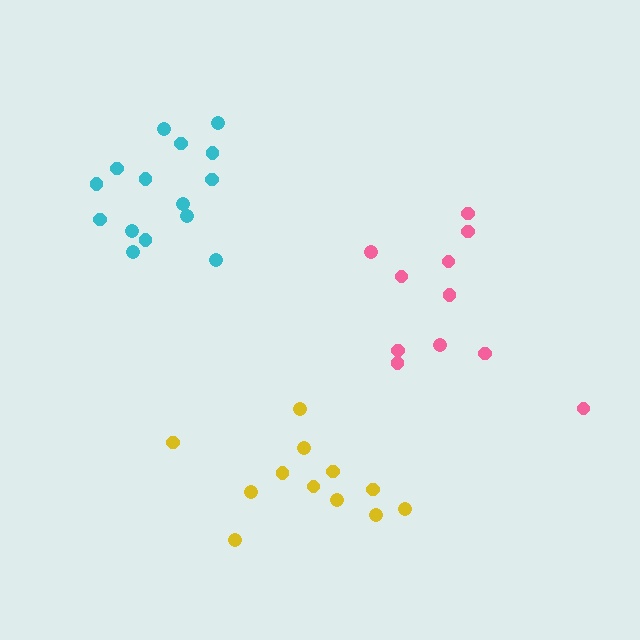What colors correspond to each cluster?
The clusters are colored: pink, cyan, yellow.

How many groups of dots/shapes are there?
There are 3 groups.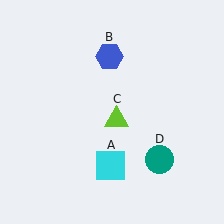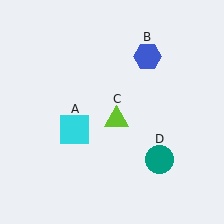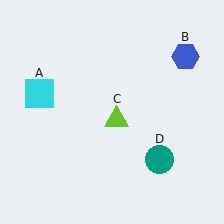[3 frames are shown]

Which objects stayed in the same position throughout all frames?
Lime triangle (object C) and teal circle (object D) remained stationary.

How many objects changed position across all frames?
2 objects changed position: cyan square (object A), blue hexagon (object B).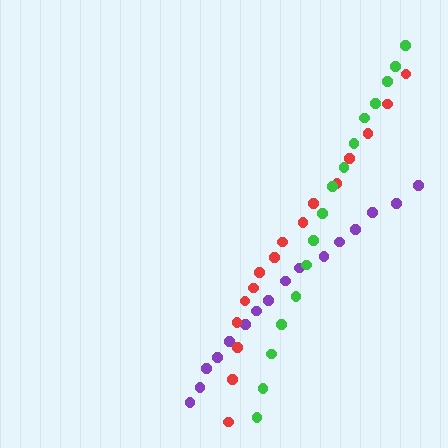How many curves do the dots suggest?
There are 3 distinct paths.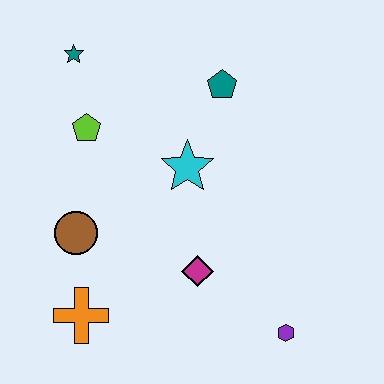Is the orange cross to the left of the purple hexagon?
Yes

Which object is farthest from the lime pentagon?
The purple hexagon is farthest from the lime pentagon.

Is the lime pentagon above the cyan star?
Yes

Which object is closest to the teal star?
The lime pentagon is closest to the teal star.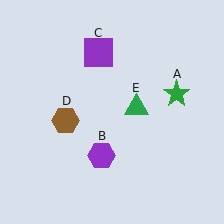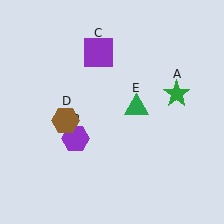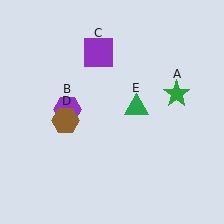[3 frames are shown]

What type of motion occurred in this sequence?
The purple hexagon (object B) rotated clockwise around the center of the scene.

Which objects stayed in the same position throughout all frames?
Green star (object A) and purple square (object C) and brown hexagon (object D) and green triangle (object E) remained stationary.